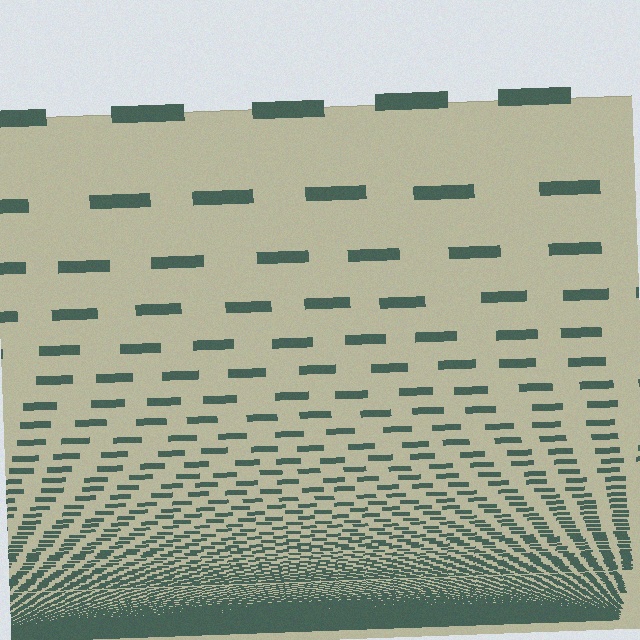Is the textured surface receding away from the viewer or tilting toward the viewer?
The surface appears to tilt toward the viewer. Texture elements get larger and sparser toward the top.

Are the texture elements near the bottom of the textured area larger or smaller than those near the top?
Smaller. The gradient is inverted — elements near the bottom are smaller and denser.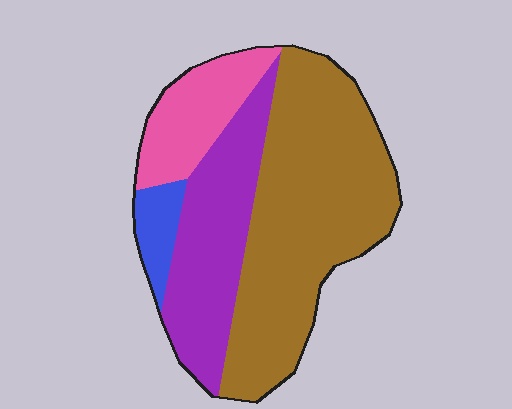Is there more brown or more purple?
Brown.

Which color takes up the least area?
Blue, at roughly 5%.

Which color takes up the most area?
Brown, at roughly 50%.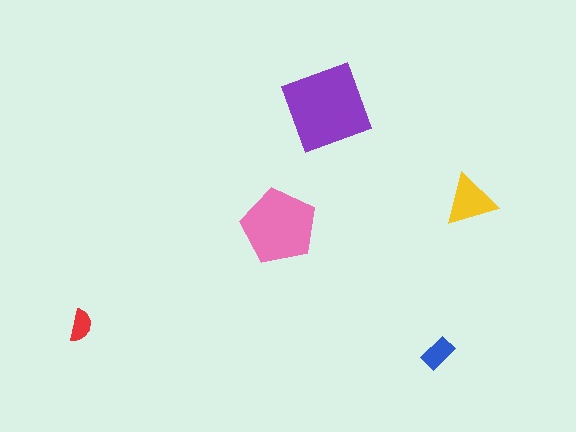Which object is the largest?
The purple diamond.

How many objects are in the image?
There are 5 objects in the image.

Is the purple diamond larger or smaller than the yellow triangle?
Larger.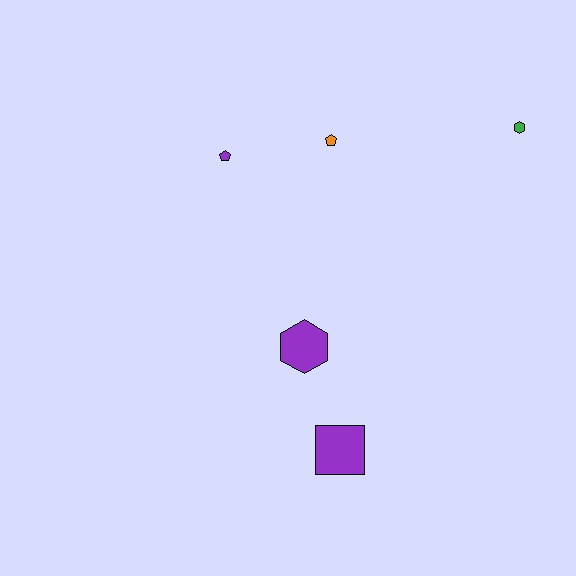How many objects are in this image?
There are 5 objects.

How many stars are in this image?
There are no stars.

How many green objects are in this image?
There is 1 green object.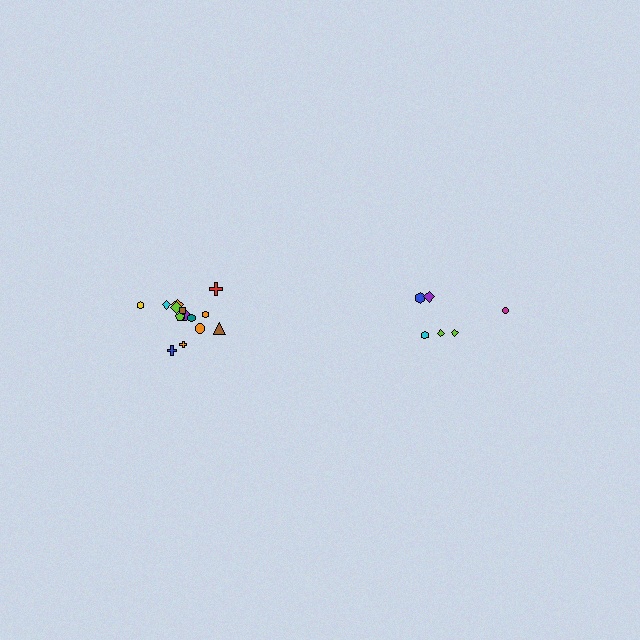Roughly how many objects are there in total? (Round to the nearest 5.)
Roughly 20 objects in total.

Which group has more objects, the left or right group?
The left group.